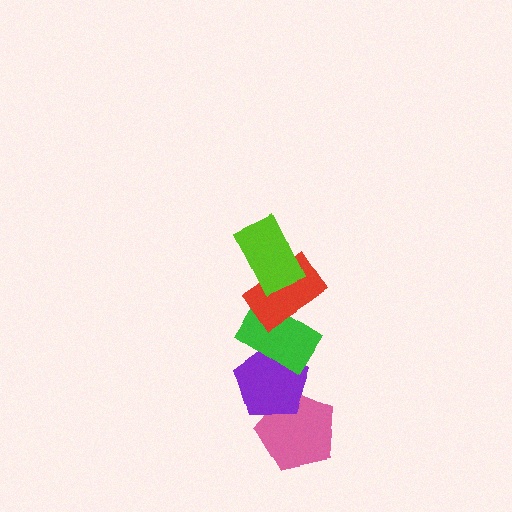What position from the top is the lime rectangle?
The lime rectangle is 1st from the top.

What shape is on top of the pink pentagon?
The purple pentagon is on top of the pink pentagon.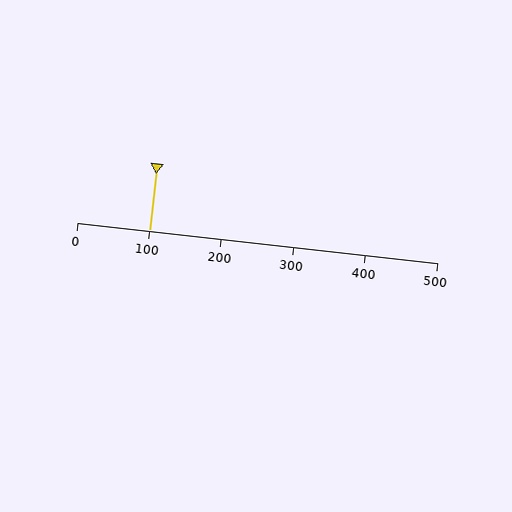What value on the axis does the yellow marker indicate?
The marker indicates approximately 100.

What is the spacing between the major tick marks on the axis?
The major ticks are spaced 100 apart.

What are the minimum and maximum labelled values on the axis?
The axis runs from 0 to 500.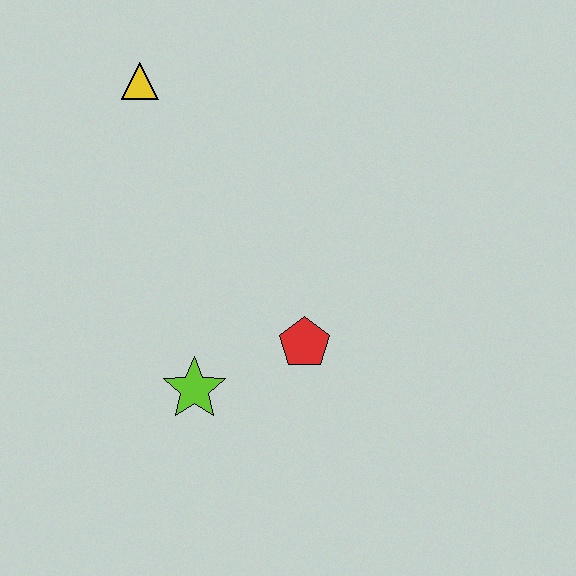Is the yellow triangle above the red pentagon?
Yes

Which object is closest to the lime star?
The red pentagon is closest to the lime star.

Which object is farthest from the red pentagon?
The yellow triangle is farthest from the red pentagon.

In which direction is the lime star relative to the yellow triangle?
The lime star is below the yellow triangle.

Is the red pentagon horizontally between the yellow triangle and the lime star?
No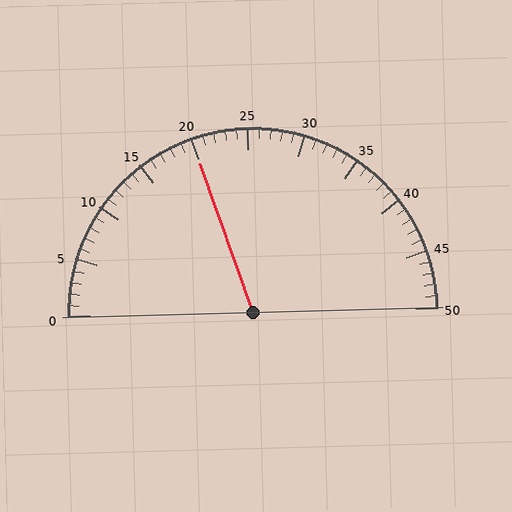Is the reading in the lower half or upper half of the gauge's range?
The reading is in the lower half of the range (0 to 50).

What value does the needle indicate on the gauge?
The needle indicates approximately 20.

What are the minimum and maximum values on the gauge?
The gauge ranges from 0 to 50.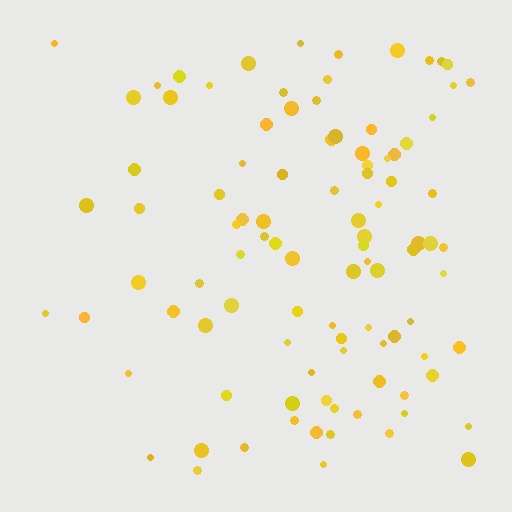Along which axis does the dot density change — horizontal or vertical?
Horizontal.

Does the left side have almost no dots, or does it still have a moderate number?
Still a moderate number, just noticeably fewer than the right.